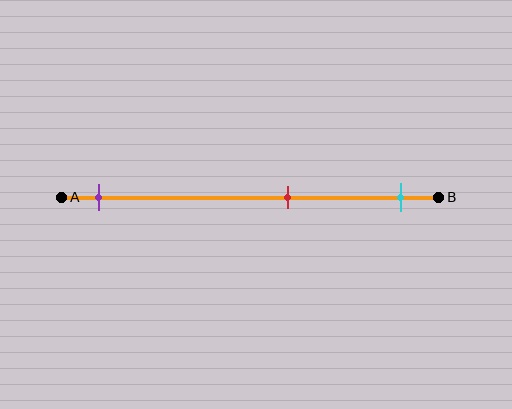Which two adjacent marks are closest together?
The red and cyan marks are the closest adjacent pair.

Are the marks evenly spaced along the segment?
No, the marks are not evenly spaced.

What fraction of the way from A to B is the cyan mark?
The cyan mark is approximately 90% (0.9) of the way from A to B.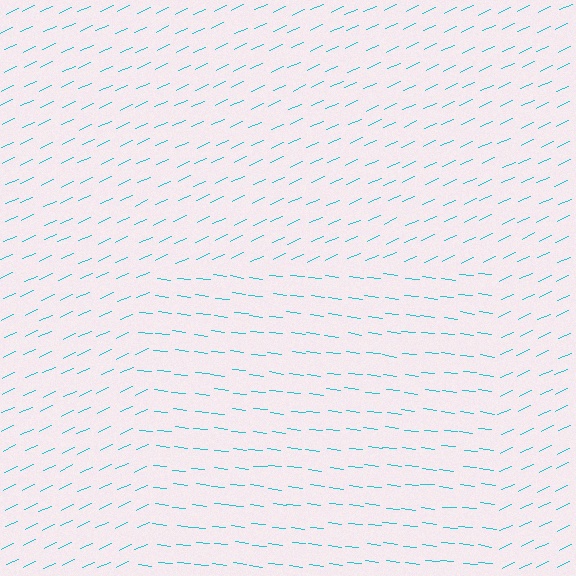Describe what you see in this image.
The image is filled with small cyan line segments. A rectangle region in the image has lines oriented differently from the surrounding lines, creating a visible texture boundary.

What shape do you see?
I see a rectangle.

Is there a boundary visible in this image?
Yes, there is a texture boundary formed by a change in line orientation.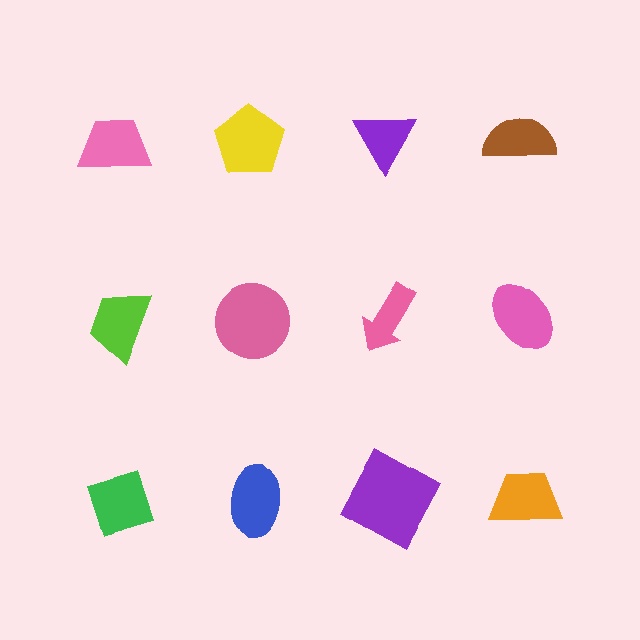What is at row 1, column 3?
A purple triangle.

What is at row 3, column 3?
A purple square.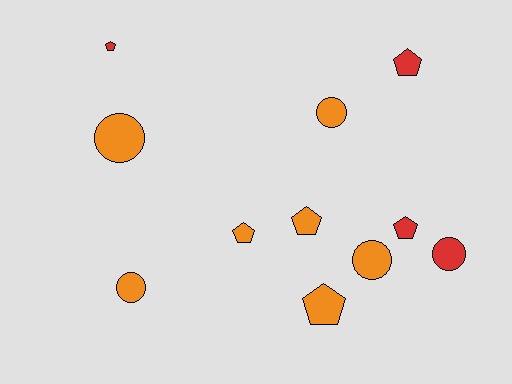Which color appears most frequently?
Orange, with 7 objects.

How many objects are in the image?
There are 11 objects.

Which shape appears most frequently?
Pentagon, with 6 objects.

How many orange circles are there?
There are 4 orange circles.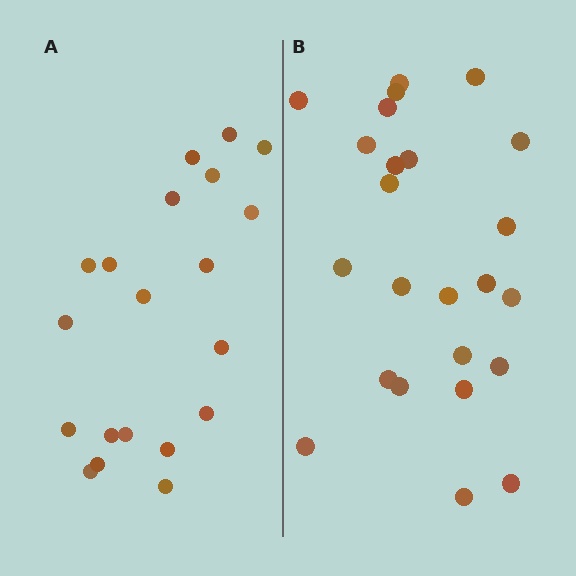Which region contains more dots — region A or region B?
Region B (the right region) has more dots.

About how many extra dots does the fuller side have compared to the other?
Region B has about 4 more dots than region A.